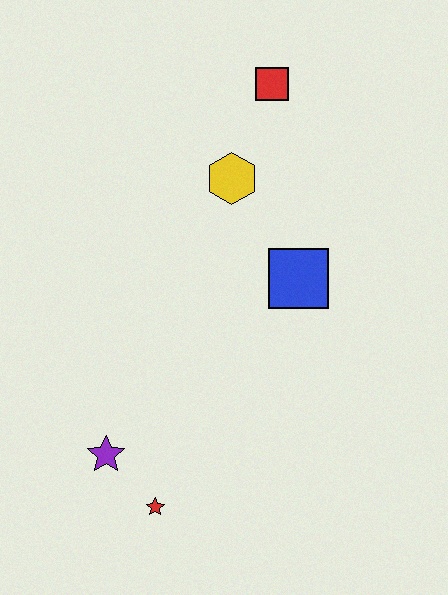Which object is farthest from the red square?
The red star is farthest from the red square.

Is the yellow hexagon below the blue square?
No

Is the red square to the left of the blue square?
Yes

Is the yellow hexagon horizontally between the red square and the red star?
Yes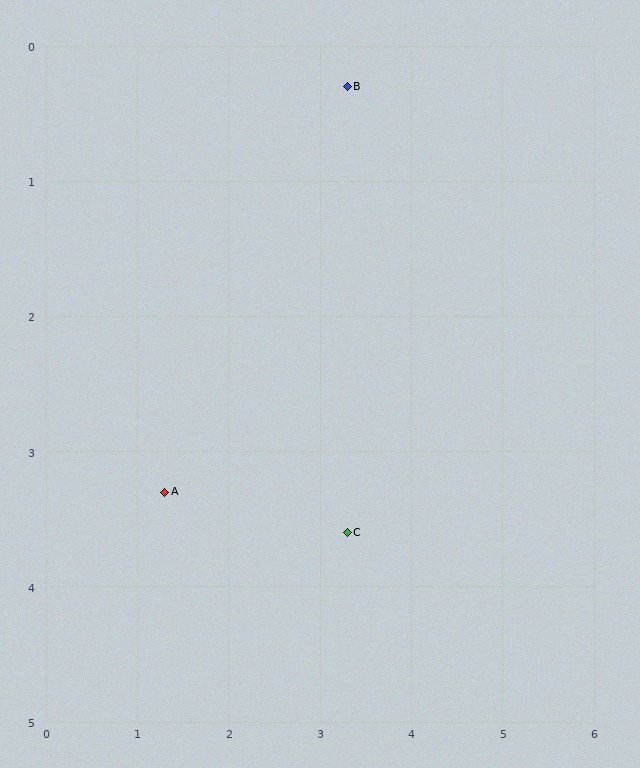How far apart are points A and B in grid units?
Points A and B are about 3.6 grid units apart.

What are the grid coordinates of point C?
Point C is at approximately (3.3, 3.6).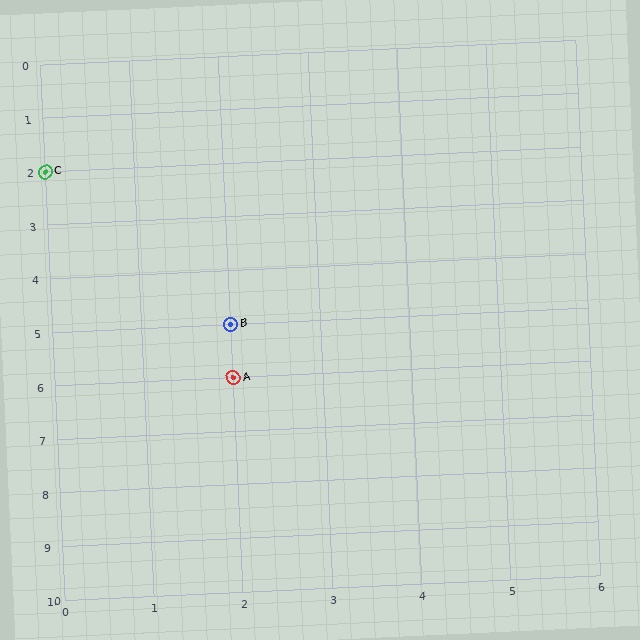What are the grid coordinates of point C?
Point C is at grid coordinates (0, 2).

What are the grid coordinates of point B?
Point B is at grid coordinates (2, 5).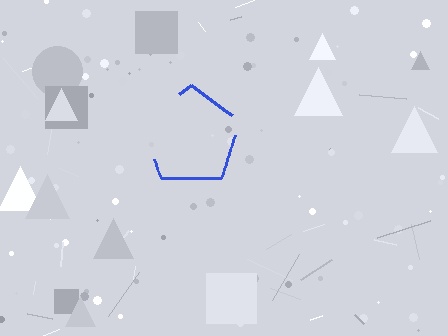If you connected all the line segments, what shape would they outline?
They would outline a pentagon.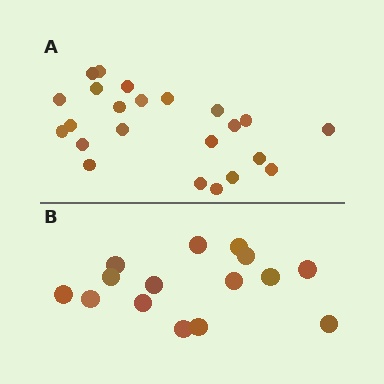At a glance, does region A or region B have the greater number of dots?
Region A (the top region) has more dots.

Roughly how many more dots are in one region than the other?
Region A has roughly 8 or so more dots than region B.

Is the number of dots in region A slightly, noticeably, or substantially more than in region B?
Region A has substantially more. The ratio is roughly 1.5 to 1.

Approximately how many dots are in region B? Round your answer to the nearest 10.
About 20 dots. (The exact count is 15, which rounds to 20.)